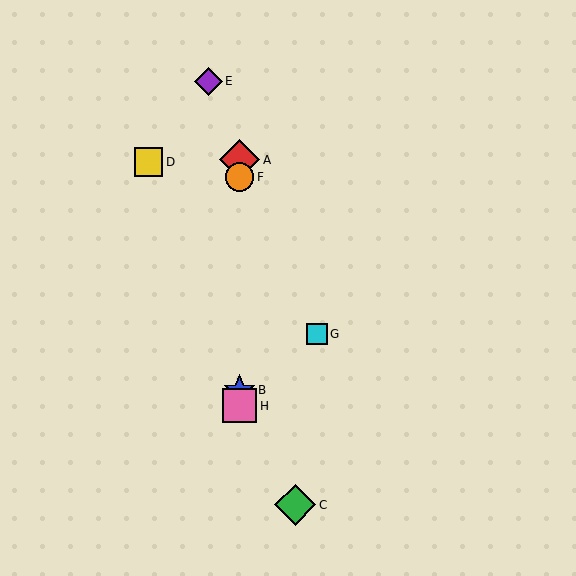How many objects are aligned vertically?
4 objects (A, B, F, H) are aligned vertically.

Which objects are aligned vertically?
Objects A, B, F, H are aligned vertically.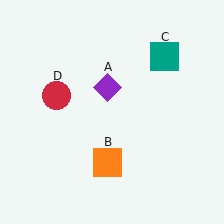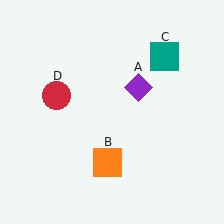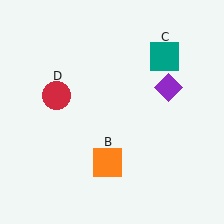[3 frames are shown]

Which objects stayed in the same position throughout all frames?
Orange square (object B) and teal square (object C) and red circle (object D) remained stationary.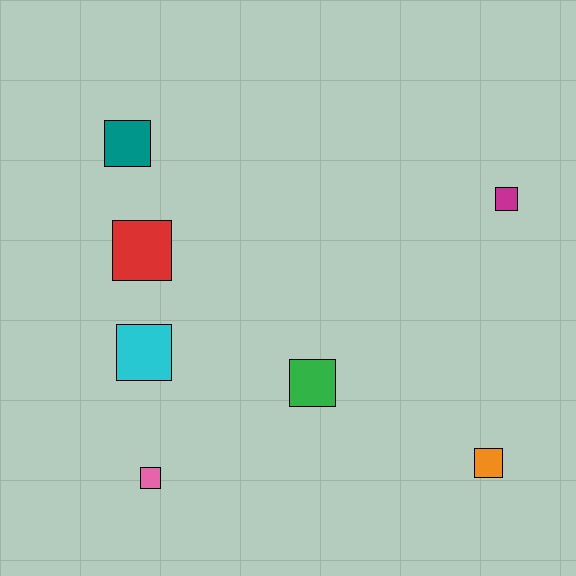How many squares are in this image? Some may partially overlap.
There are 7 squares.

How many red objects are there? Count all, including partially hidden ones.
There is 1 red object.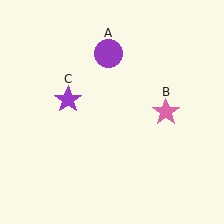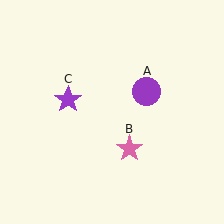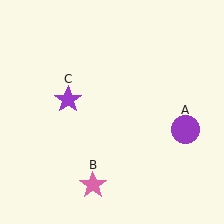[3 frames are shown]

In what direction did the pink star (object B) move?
The pink star (object B) moved down and to the left.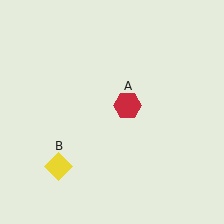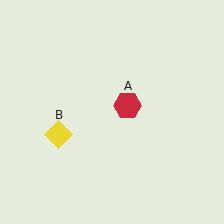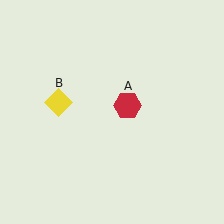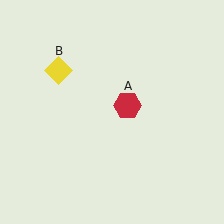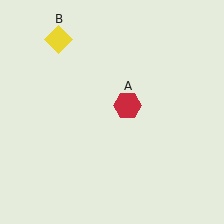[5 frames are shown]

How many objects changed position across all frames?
1 object changed position: yellow diamond (object B).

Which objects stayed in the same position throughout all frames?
Red hexagon (object A) remained stationary.